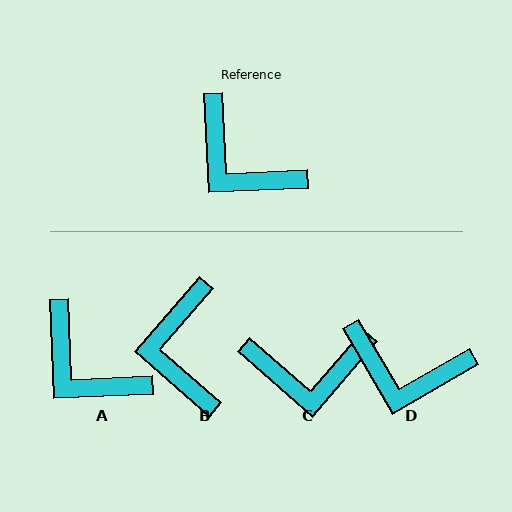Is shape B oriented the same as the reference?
No, it is off by about 44 degrees.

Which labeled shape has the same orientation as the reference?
A.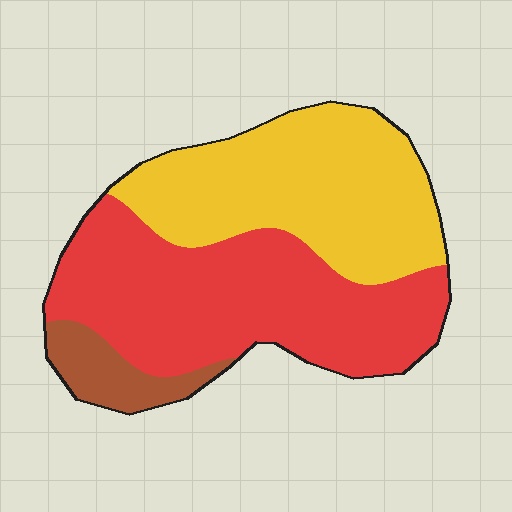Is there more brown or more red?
Red.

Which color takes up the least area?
Brown, at roughly 10%.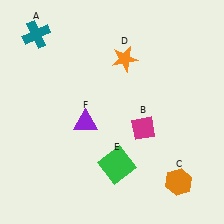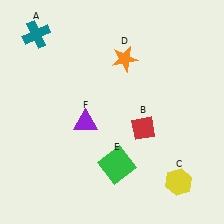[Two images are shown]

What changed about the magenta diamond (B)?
In Image 1, B is magenta. In Image 2, it changed to red.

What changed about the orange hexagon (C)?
In Image 1, C is orange. In Image 2, it changed to yellow.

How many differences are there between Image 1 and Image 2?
There are 2 differences between the two images.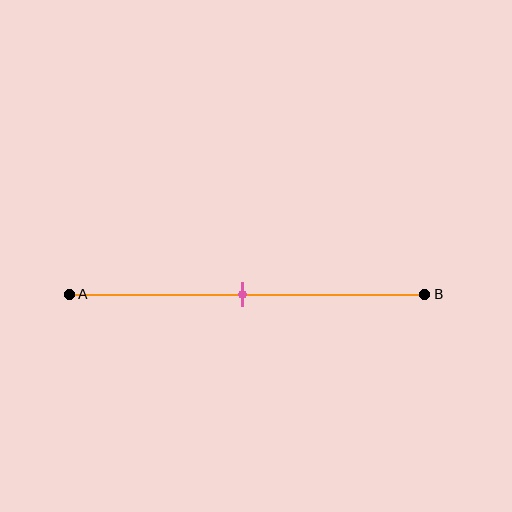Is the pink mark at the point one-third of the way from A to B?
No, the mark is at about 50% from A, not at the 33% one-third point.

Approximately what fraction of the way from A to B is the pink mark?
The pink mark is approximately 50% of the way from A to B.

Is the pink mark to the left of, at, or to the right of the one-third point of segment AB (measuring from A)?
The pink mark is to the right of the one-third point of segment AB.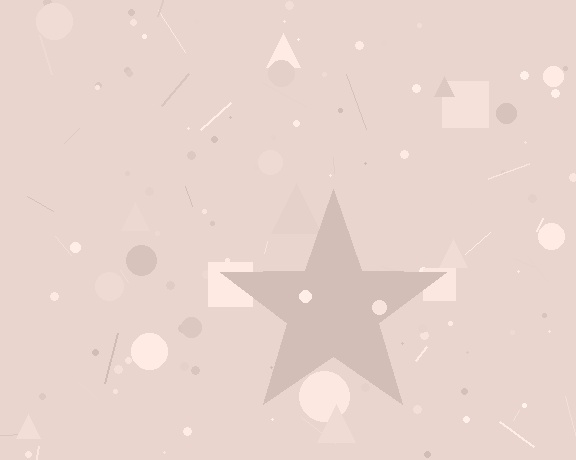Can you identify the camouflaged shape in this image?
The camouflaged shape is a star.